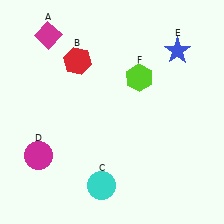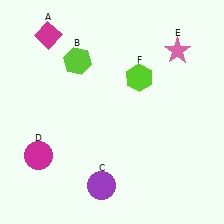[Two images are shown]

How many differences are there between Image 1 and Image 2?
There are 3 differences between the two images.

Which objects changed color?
B changed from red to lime. C changed from cyan to purple. E changed from blue to pink.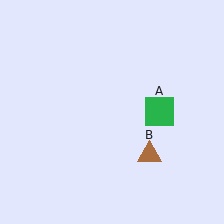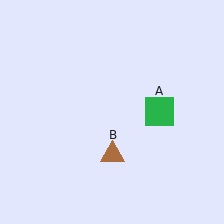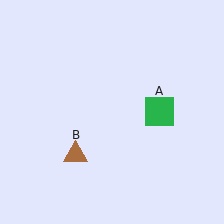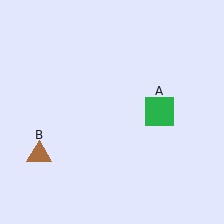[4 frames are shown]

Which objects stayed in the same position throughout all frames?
Green square (object A) remained stationary.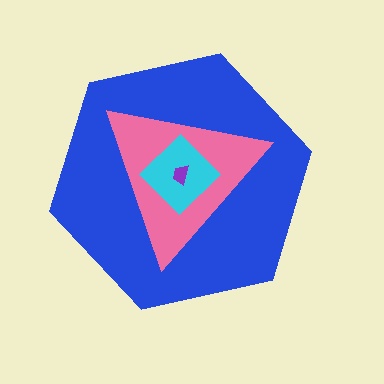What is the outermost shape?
The blue hexagon.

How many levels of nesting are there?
4.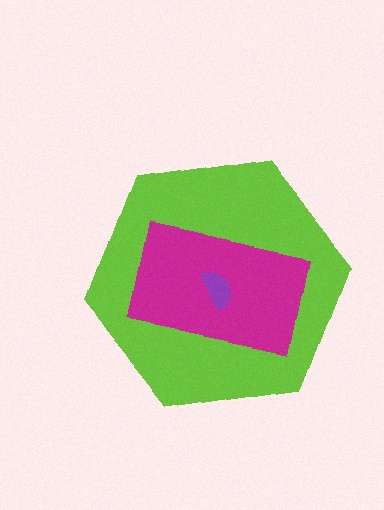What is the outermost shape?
The lime hexagon.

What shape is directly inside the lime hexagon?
The magenta rectangle.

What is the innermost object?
The purple semicircle.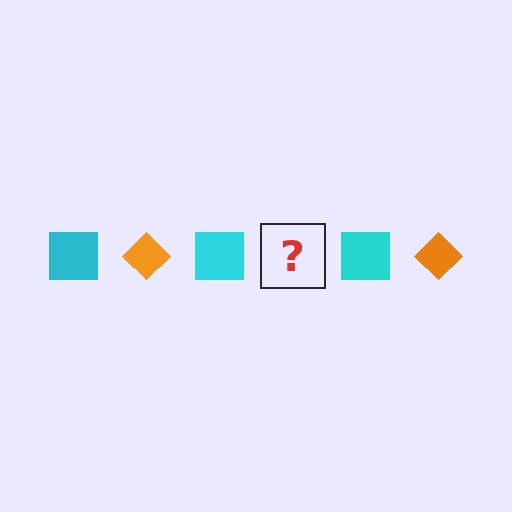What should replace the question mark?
The question mark should be replaced with an orange diamond.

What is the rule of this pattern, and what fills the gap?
The rule is that the pattern alternates between cyan square and orange diamond. The gap should be filled with an orange diamond.